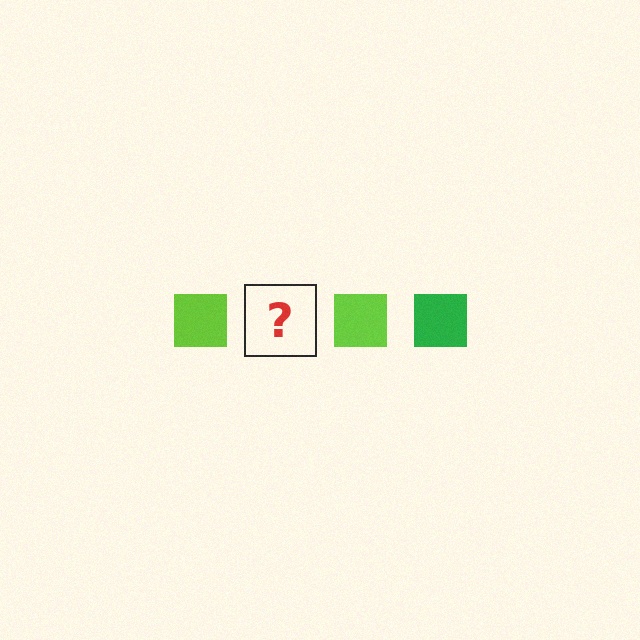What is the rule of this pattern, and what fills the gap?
The rule is that the pattern cycles through lime, green squares. The gap should be filled with a green square.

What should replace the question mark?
The question mark should be replaced with a green square.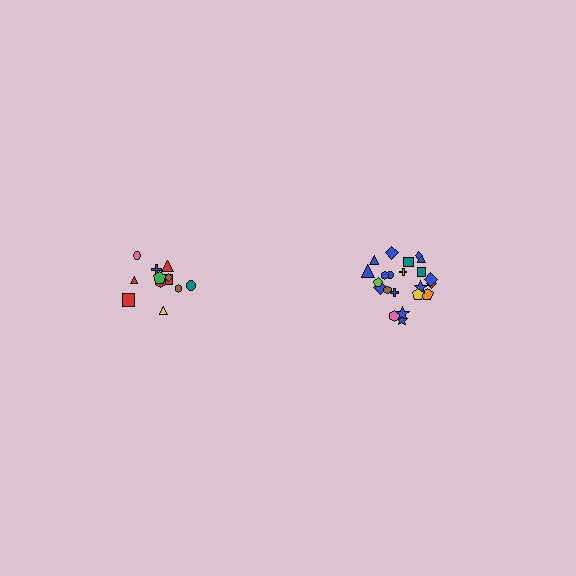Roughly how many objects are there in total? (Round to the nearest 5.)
Roughly 35 objects in total.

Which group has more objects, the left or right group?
The right group.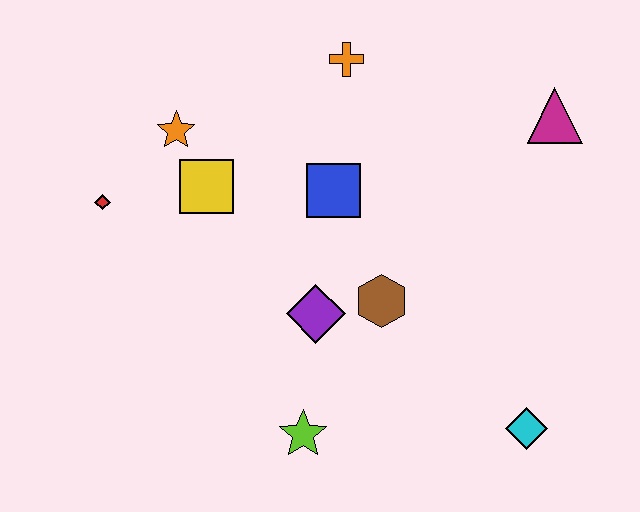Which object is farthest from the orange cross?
The cyan diamond is farthest from the orange cross.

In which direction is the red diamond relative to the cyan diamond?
The red diamond is to the left of the cyan diamond.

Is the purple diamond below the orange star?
Yes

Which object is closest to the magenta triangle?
The orange cross is closest to the magenta triangle.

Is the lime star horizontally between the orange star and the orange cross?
Yes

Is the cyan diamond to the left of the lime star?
No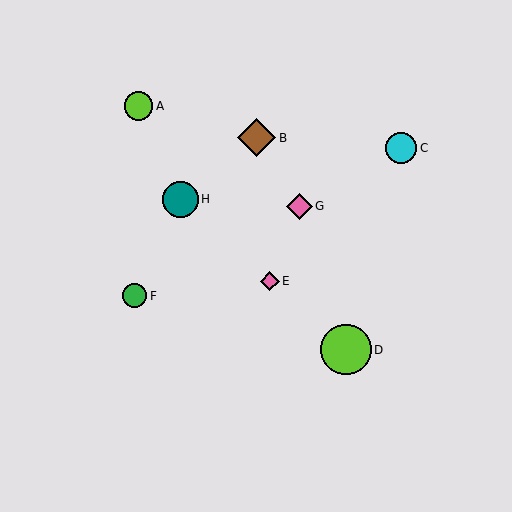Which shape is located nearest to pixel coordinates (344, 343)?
The lime circle (labeled D) at (346, 350) is nearest to that location.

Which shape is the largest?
The lime circle (labeled D) is the largest.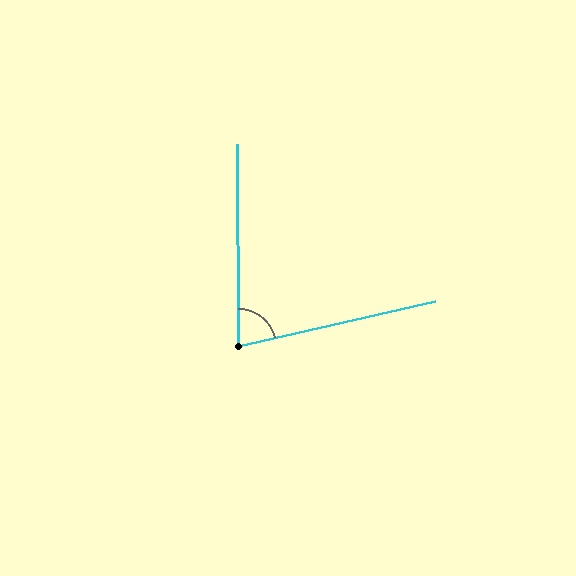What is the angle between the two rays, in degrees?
Approximately 77 degrees.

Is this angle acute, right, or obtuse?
It is acute.